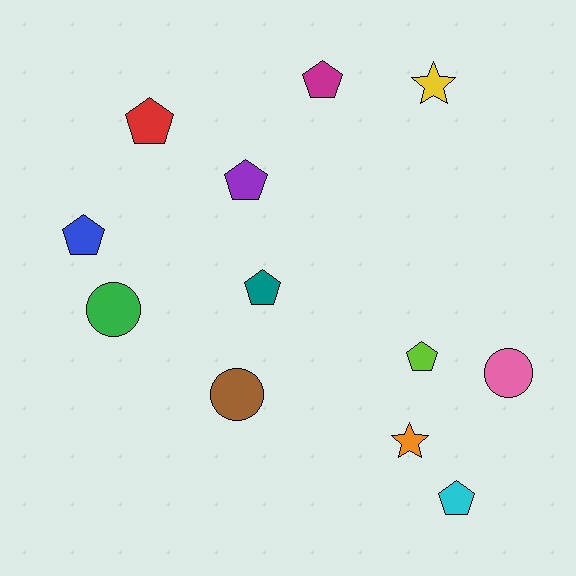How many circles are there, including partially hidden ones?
There are 3 circles.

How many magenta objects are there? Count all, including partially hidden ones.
There is 1 magenta object.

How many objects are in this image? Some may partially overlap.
There are 12 objects.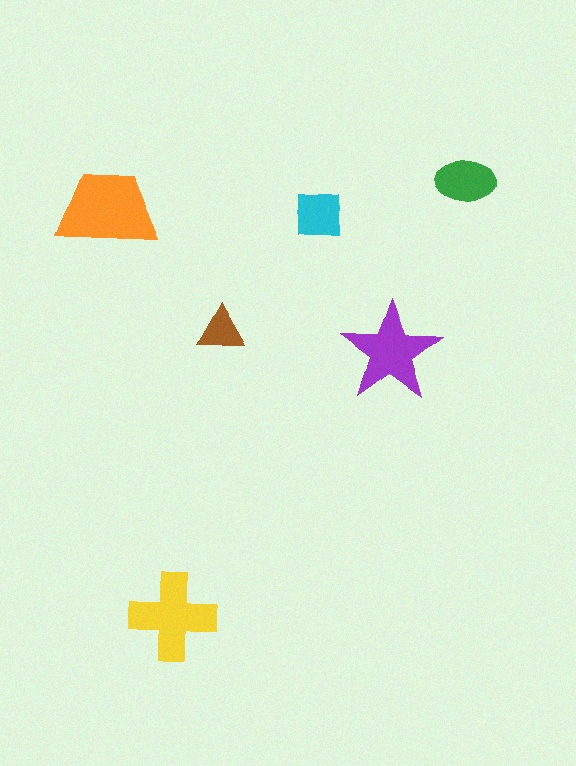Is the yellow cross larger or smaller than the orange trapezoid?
Smaller.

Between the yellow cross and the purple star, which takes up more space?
The yellow cross.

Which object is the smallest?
The brown triangle.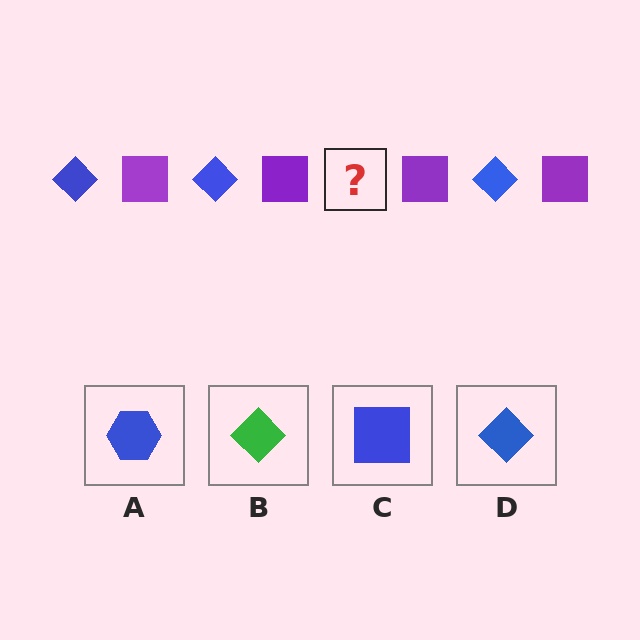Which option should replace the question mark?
Option D.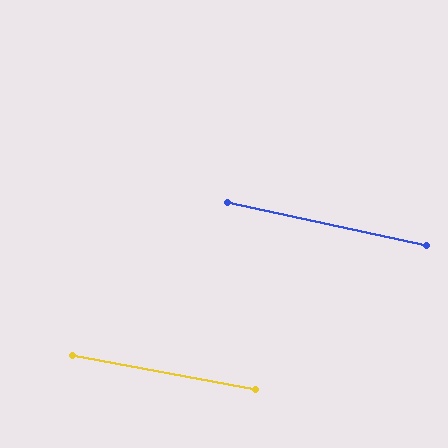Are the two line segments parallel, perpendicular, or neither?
Parallel — their directions differ by only 1.5°.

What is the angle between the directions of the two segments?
Approximately 1 degree.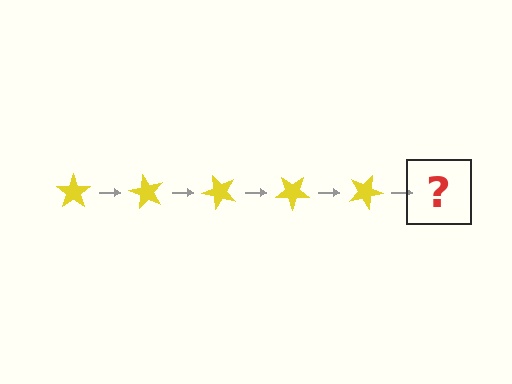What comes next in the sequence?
The next element should be a yellow star rotated 300 degrees.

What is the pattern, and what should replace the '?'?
The pattern is that the star rotates 60 degrees each step. The '?' should be a yellow star rotated 300 degrees.